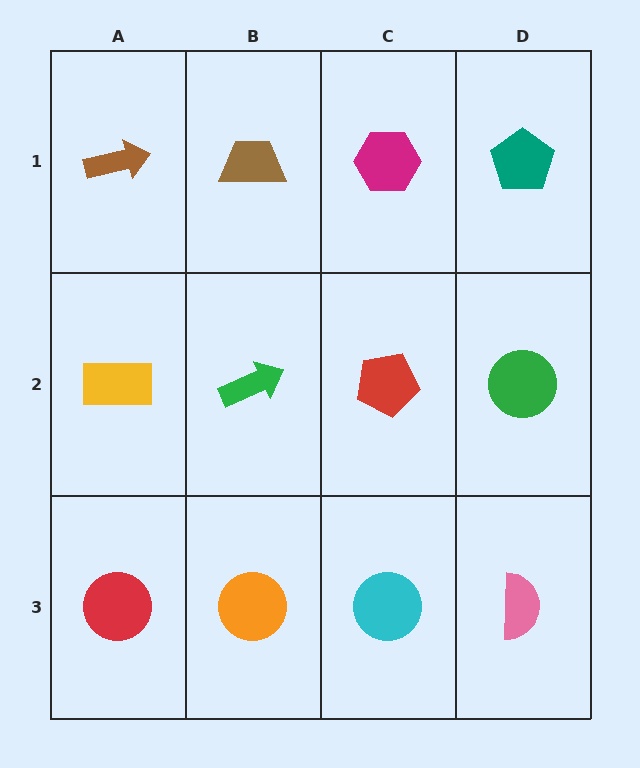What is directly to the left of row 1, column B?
A brown arrow.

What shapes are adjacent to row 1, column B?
A green arrow (row 2, column B), a brown arrow (row 1, column A), a magenta hexagon (row 1, column C).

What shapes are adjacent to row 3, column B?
A green arrow (row 2, column B), a red circle (row 3, column A), a cyan circle (row 3, column C).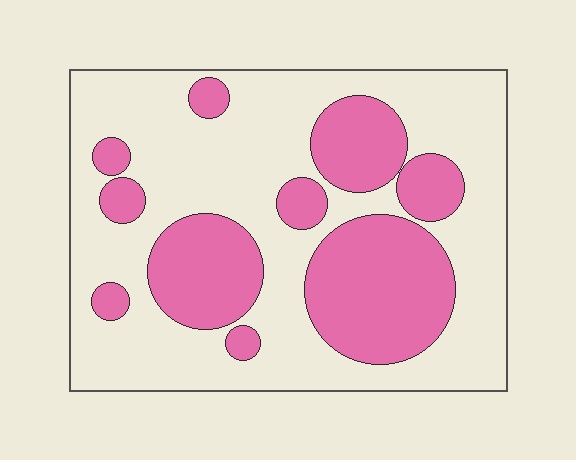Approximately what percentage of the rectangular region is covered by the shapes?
Approximately 35%.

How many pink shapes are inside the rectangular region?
10.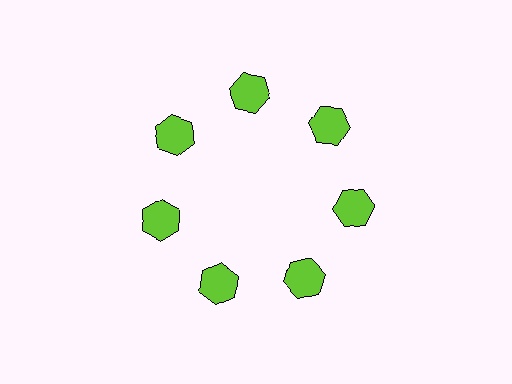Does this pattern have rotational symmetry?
Yes, this pattern has 7-fold rotational symmetry. It looks the same after rotating 51 degrees around the center.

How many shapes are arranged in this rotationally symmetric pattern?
There are 7 shapes, arranged in 7 groups of 1.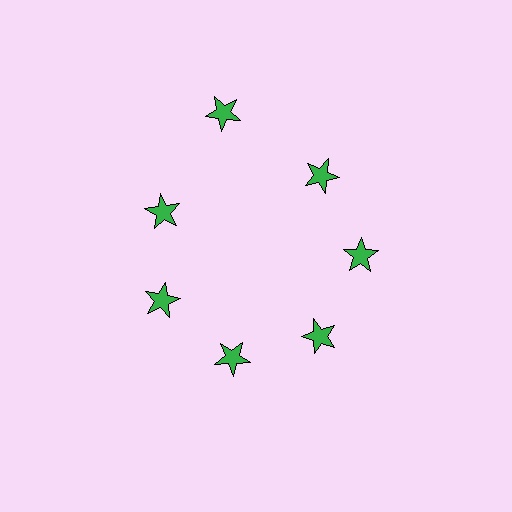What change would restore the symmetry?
The symmetry would be restored by moving it inward, back onto the ring so that all 7 stars sit at equal angles and equal distance from the center.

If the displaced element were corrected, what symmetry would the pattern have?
It would have 7-fold rotational symmetry — the pattern would map onto itself every 51 degrees.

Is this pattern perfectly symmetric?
No. The 7 green stars are arranged in a ring, but one element near the 12 o'clock position is pushed outward from the center, breaking the 7-fold rotational symmetry.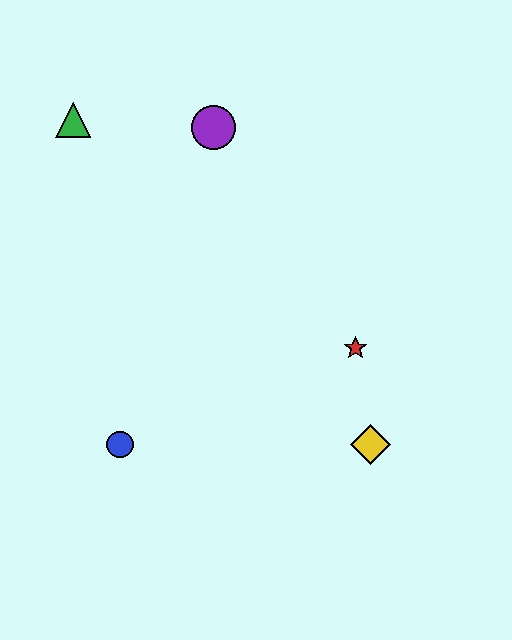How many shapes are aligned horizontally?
2 shapes (the blue circle, the yellow diamond) are aligned horizontally.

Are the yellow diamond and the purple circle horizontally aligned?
No, the yellow diamond is at y≈445 and the purple circle is at y≈127.